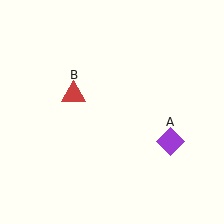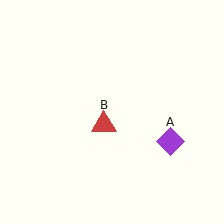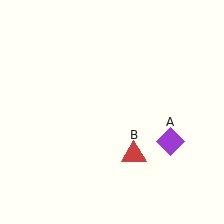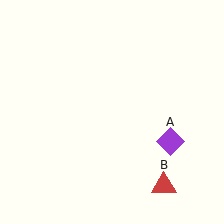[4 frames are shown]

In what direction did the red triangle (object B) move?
The red triangle (object B) moved down and to the right.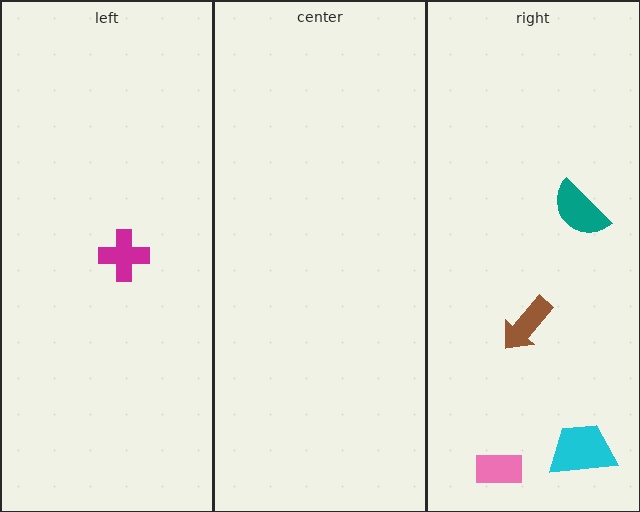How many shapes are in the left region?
1.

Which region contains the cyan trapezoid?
The right region.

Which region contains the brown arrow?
The right region.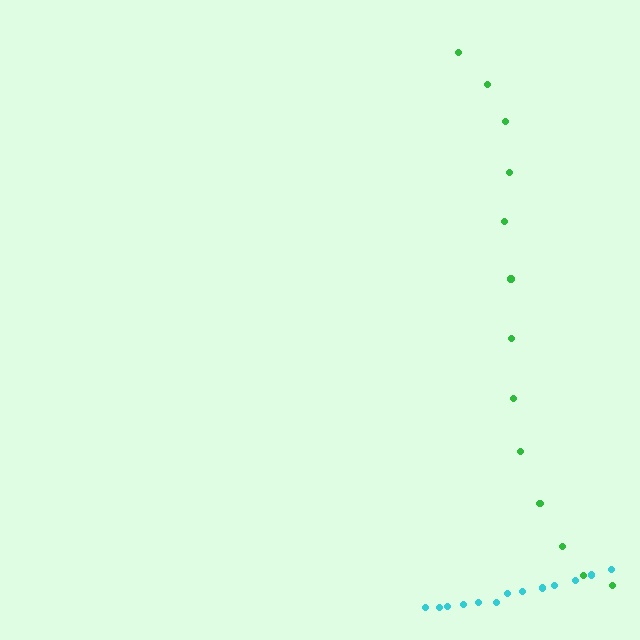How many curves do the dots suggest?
There are 2 distinct paths.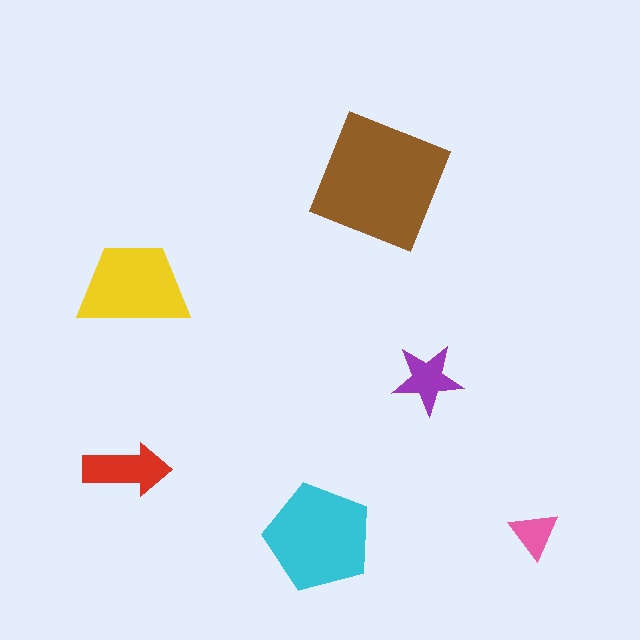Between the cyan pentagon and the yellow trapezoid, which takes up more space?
The cyan pentagon.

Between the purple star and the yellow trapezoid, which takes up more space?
The yellow trapezoid.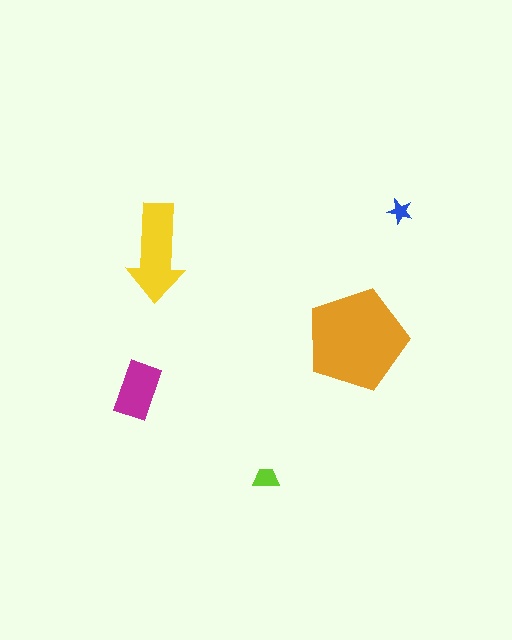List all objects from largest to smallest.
The orange pentagon, the yellow arrow, the magenta rectangle, the lime trapezoid, the blue star.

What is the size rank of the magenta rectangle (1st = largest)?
3rd.